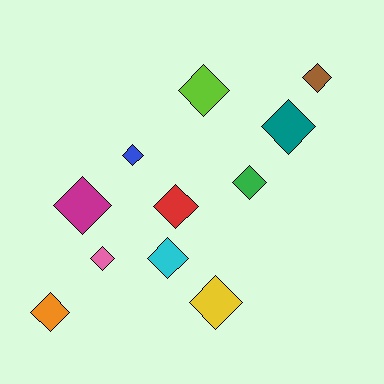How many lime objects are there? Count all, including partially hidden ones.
There is 1 lime object.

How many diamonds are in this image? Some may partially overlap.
There are 11 diamonds.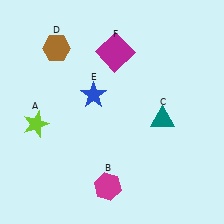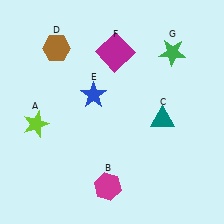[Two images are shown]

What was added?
A green star (G) was added in Image 2.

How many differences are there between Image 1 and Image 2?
There is 1 difference between the two images.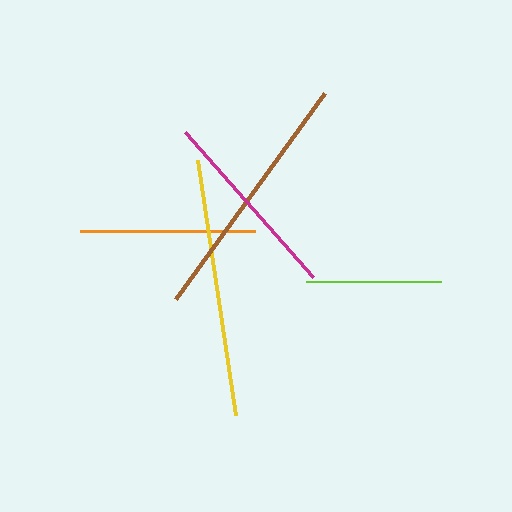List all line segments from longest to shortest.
From longest to shortest: yellow, brown, magenta, orange, lime.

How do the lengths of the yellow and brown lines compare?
The yellow and brown lines are approximately the same length.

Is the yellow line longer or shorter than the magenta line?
The yellow line is longer than the magenta line.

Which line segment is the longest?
The yellow line is the longest at approximately 258 pixels.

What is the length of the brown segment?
The brown segment is approximately 254 pixels long.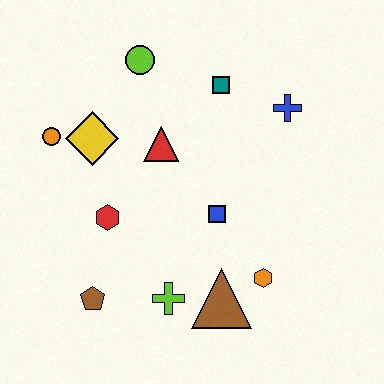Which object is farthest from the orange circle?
The orange hexagon is farthest from the orange circle.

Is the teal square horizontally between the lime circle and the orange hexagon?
Yes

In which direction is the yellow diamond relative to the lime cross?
The yellow diamond is above the lime cross.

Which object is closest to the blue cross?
The teal square is closest to the blue cross.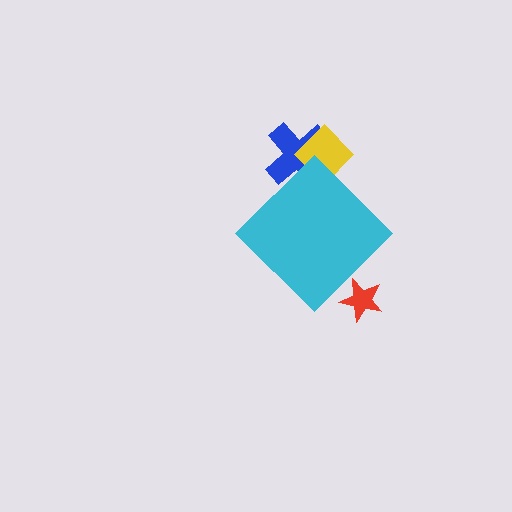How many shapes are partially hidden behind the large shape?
3 shapes are partially hidden.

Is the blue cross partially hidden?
Yes, the blue cross is partially hidden behind the cyan diamond.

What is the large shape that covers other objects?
A cyan diamond.